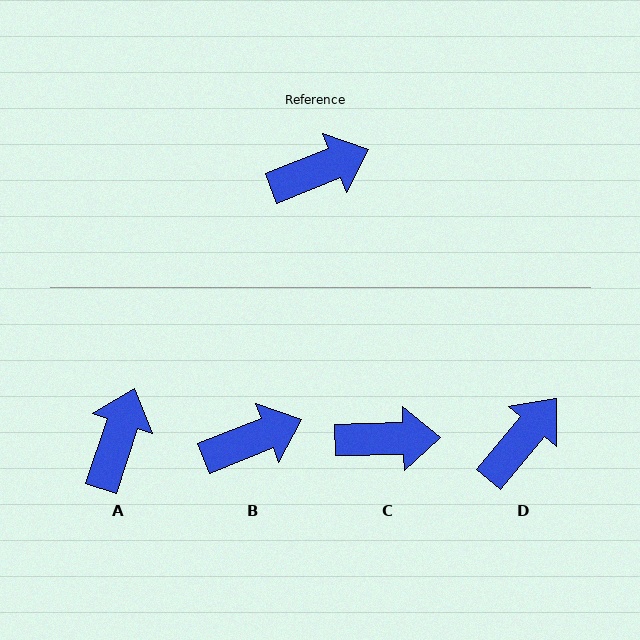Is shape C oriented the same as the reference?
No, it is off by about 21 degrees.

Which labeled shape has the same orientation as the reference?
B.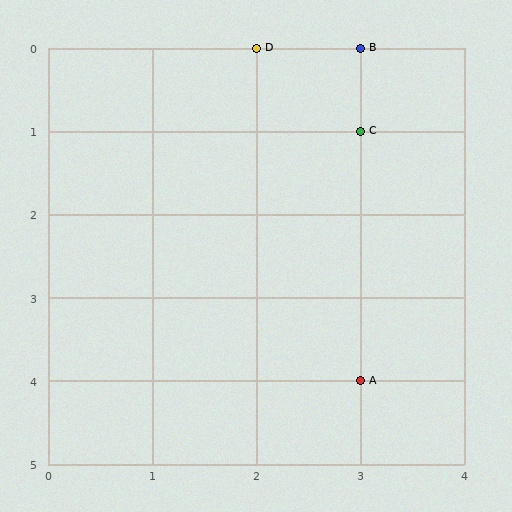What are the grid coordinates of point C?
Point C is at grid coordinates (3, 1).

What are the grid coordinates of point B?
Point B is at grid coordinates (3, 0).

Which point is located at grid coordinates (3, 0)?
Point B is at (3, 0).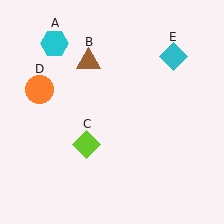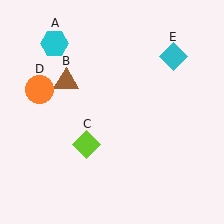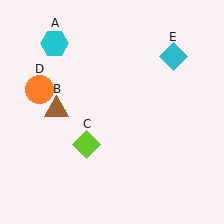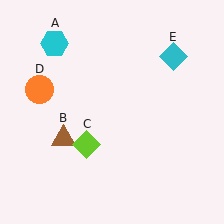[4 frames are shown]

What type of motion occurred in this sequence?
The brown triangle (object B) rotated counterclockwise around the center of the scene.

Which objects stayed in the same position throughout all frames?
Cyan hexagon (object A) and lime diamond (object C) and orange circle (object D) and cyan diamond (object E) remained stationary.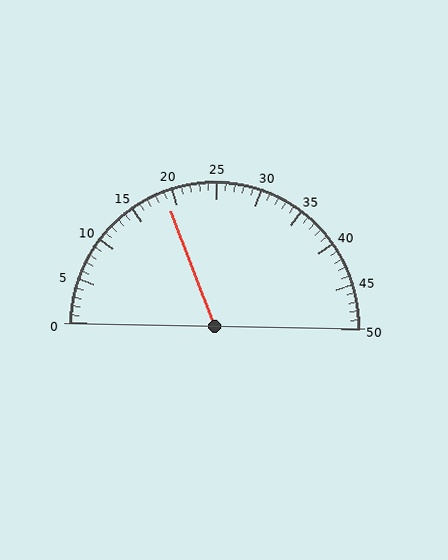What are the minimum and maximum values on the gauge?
The gauge ranges from 0 to 50.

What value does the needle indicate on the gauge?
The needle indicates approximately 19.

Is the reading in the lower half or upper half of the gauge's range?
The reading is in the lower half of the range (0 to 50).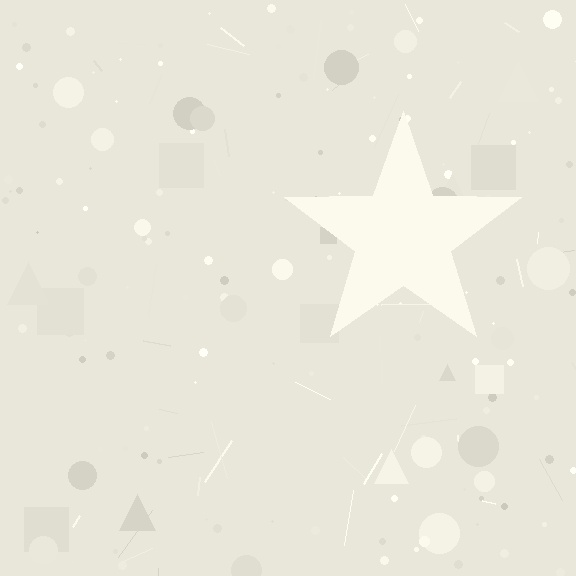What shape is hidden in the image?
A star is hidden in the image.